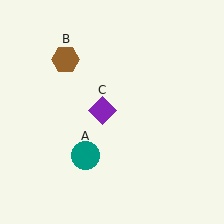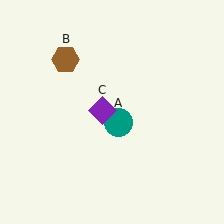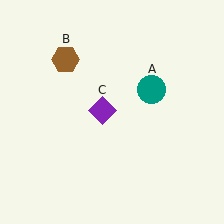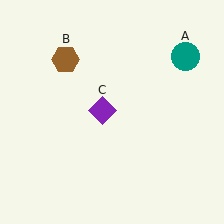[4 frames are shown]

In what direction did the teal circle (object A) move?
The teal circle (object A) moved up and to the right.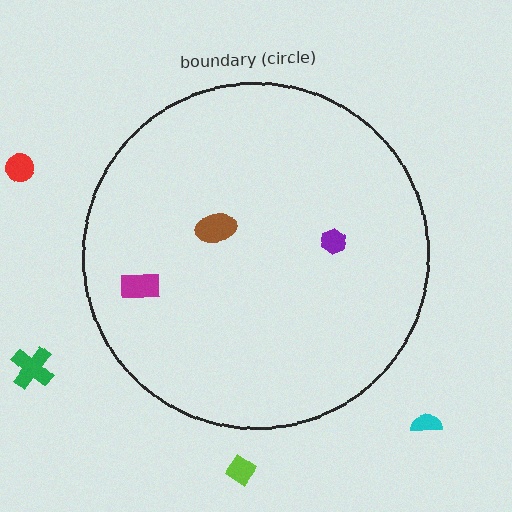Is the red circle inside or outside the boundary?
Outside.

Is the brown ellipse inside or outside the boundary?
Inside.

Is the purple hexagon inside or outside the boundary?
Inside.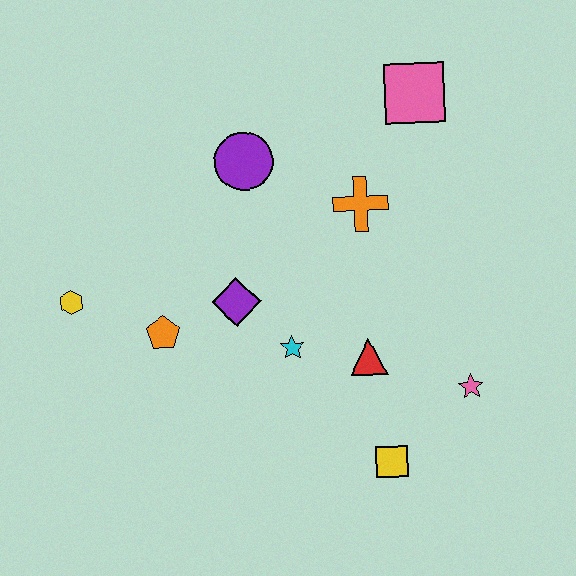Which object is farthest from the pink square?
The yellow hexagon is farthest from the pink square.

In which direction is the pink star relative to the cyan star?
The pink star is to the right of the cyan star.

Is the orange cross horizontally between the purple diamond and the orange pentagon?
No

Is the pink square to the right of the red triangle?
Yes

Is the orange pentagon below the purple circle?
Yes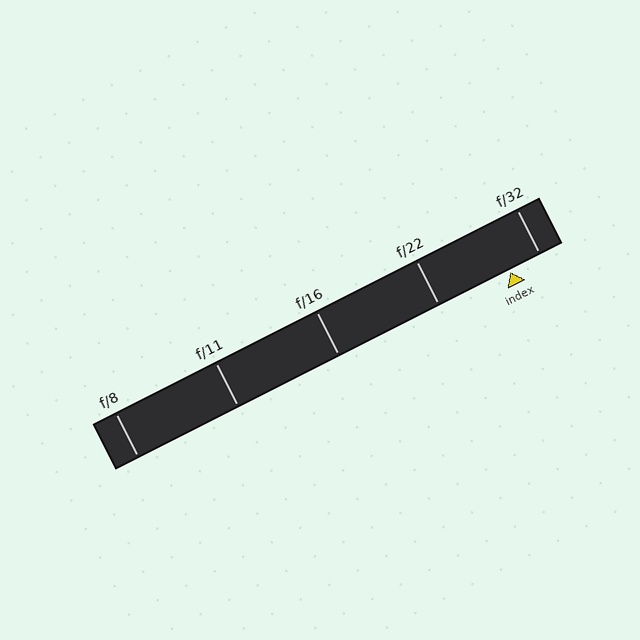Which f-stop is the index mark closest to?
The index mark is closest to f/32.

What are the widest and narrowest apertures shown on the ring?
The widest aperture shown is f/8 and the narrowest is f/32.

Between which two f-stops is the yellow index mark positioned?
The index mark is between f/22 and f/32.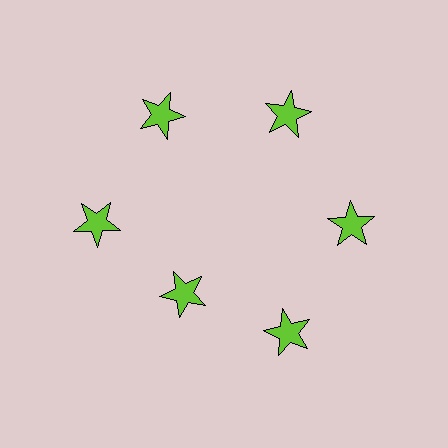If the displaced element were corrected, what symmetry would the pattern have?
It would have 6-fold rotational symmetry — the pattern would map onto itself every 60 degrees.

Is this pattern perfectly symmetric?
No. The 6 lime stars are arranged in a ring, but one element near the 7 o'clock position is pulled inward toward the center, breaking the 6-fold rotational symmetry.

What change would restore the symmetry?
The symmetry would be restored by moving it outward, back onto the ring so that all 6 stars sit at equal angles and equal distance from the center.